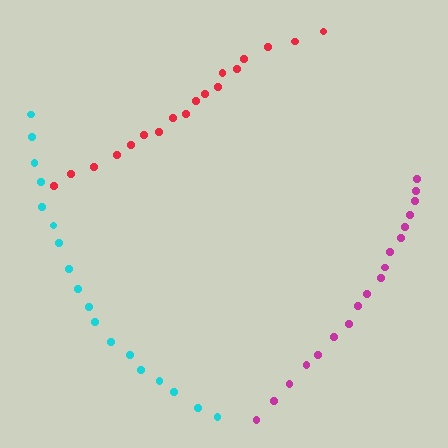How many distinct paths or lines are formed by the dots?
There are 3 distinct paths.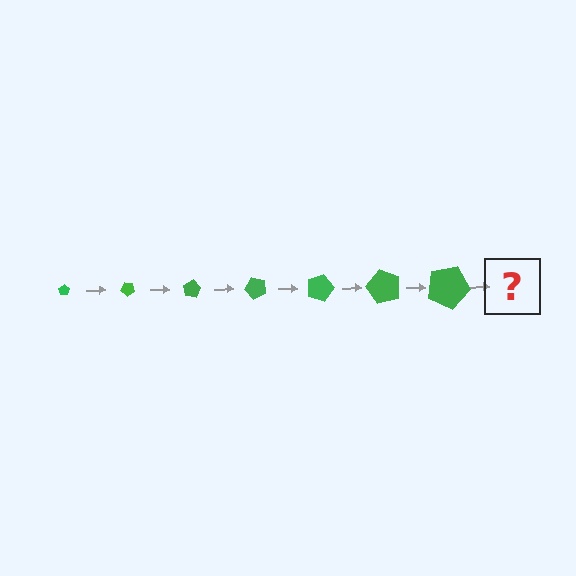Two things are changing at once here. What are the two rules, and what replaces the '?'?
The two rules are that the pentagon grows larger each step and it rotates 40 degrees each step. The '?' should be a pentagon, larger than the previous one and rotated 280 degrees from the start.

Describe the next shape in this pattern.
It should be a pentagon, larger than the previous one and rotated 280 degrees from the start.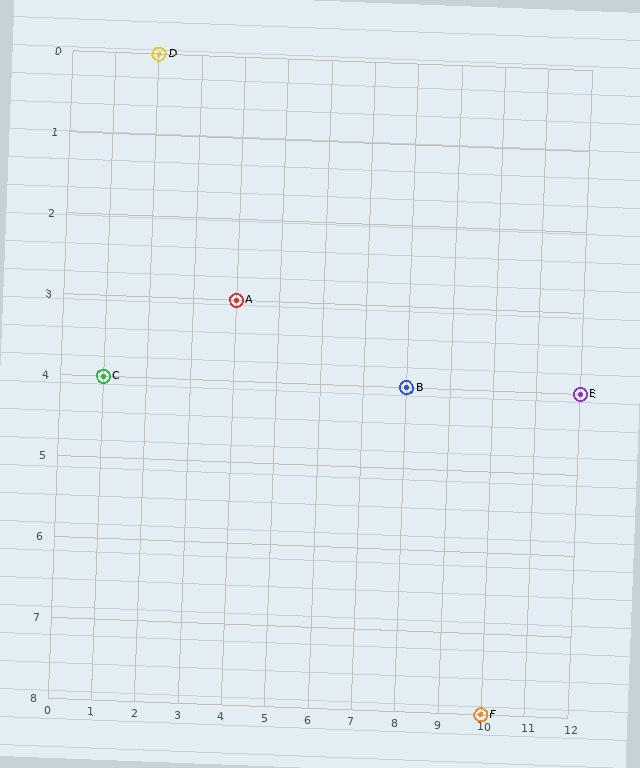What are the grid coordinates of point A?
Point A is at grid coordinates (4, 3).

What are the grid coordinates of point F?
Point F is at grid coordinates (10, 8).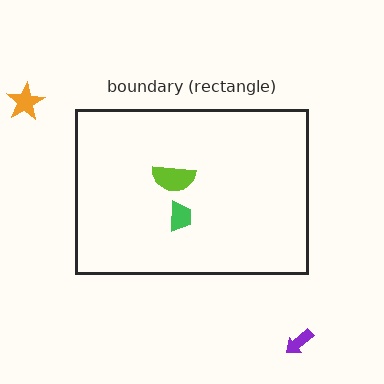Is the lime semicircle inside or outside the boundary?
Inside.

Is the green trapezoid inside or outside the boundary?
Inside.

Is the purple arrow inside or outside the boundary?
Outside.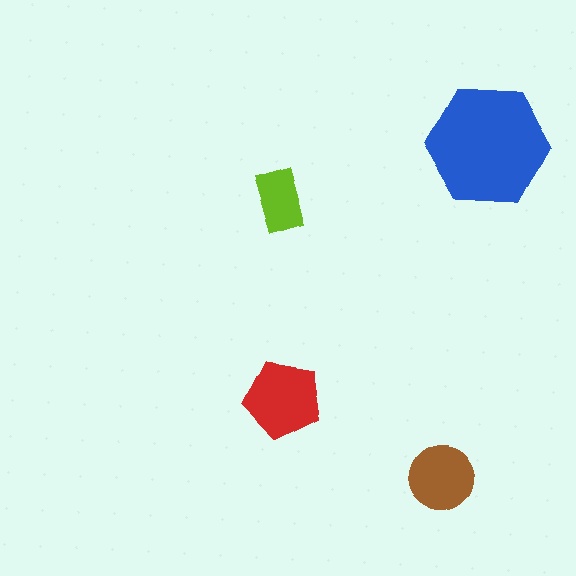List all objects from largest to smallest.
The blue hexagon, the red pentagon, the brown circle, the lime rectangle.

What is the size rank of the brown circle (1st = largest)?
3rd.